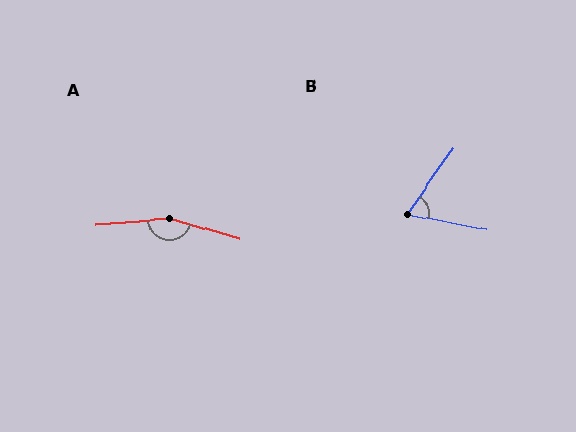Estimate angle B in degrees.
Approximately 66 degrees.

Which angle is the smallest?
B, at approximately 66 degrees.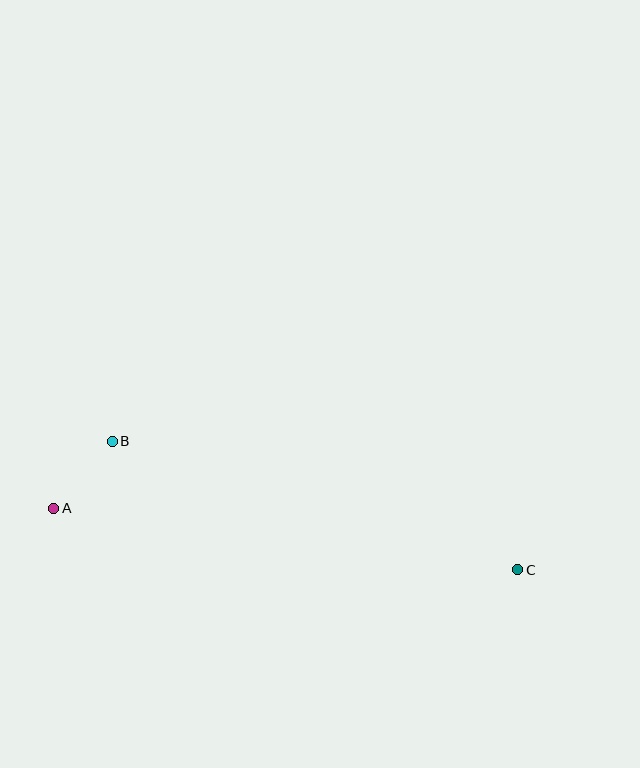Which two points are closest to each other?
Points A and B are closest to each other.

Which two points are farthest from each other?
Points A and C are farthest from each other.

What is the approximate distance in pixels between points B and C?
The distance between B and C is approximately 425 pixels.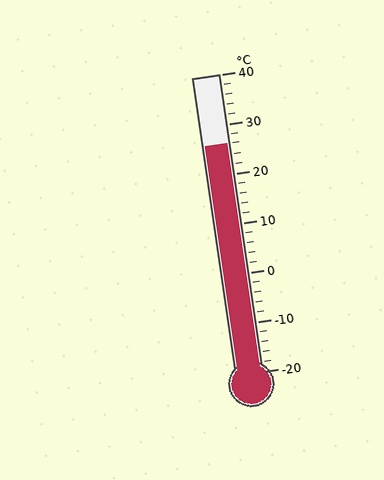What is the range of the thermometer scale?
The thermometer scale ranges from -20°C to 40°C.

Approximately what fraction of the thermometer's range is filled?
The thermometer is filled to approximately 75% of its range.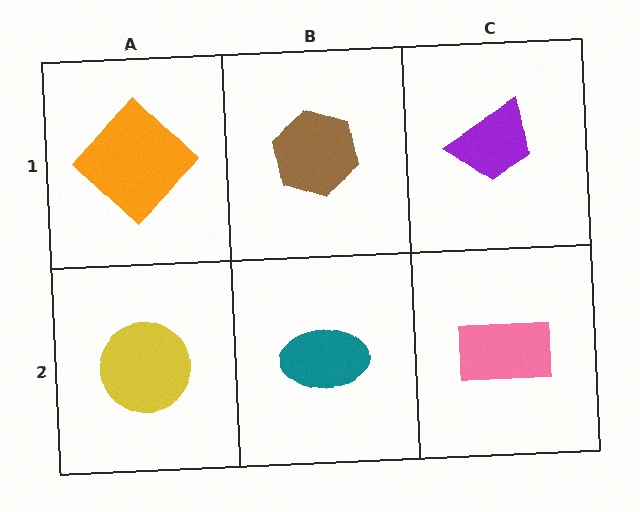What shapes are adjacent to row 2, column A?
An orange diamond (row 1, column A), a teal ellipse (row 2, column B).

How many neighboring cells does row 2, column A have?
2.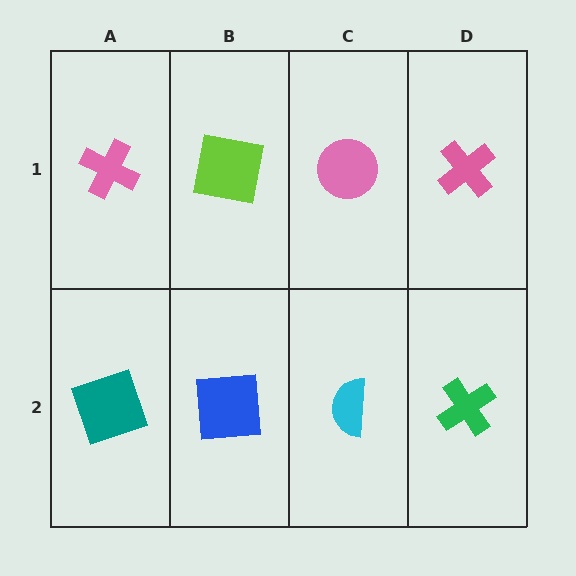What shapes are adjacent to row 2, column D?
A pink cross (row 1, column D), a cyan semicircle (row 2, column C).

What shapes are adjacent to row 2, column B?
A lime square (row 1, column B), a teal square (row 2, column A), a cyan semicircle (row 2, column C).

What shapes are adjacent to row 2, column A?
A pink cross (row 1, column A), a blue square (row 2, column B).